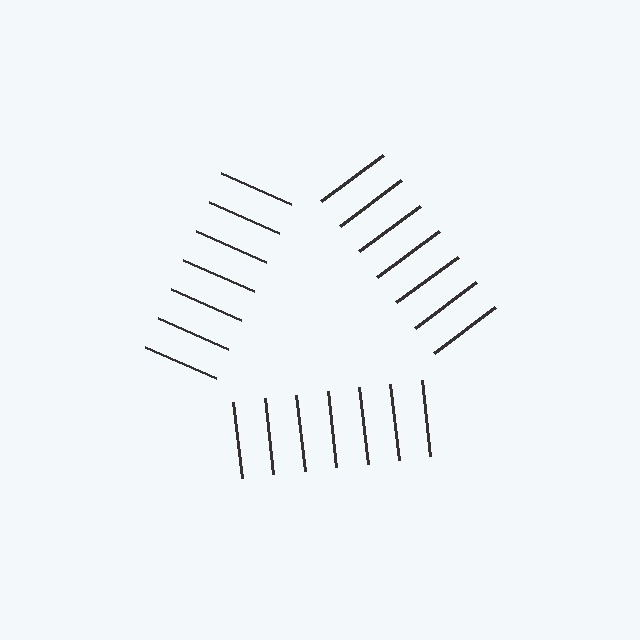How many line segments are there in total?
21 — 7 along each of the 3 edges.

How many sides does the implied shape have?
3 sides — the line-ends trace a triangle.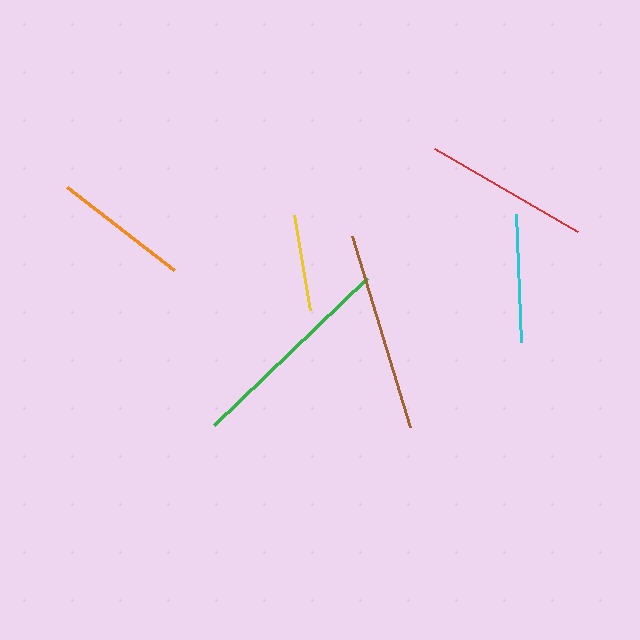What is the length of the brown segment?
The brown segment is approximately 199 pixels long.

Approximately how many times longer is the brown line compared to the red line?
The brown line is approximately 1.2 times the length of the red line.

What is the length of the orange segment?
The orange segment is approximately 136 pixels long.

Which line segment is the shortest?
The yellow line is the shortest at approximately 96 pixels.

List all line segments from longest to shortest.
From longest to shortest: green, brown, red, orange, cyan, yellow.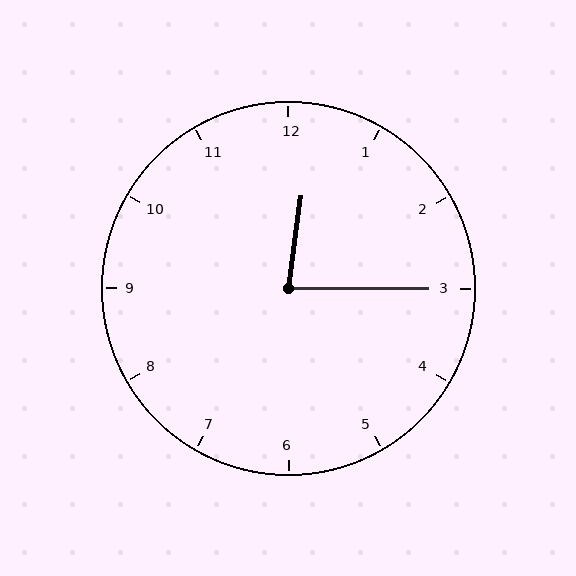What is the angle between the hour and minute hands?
Approximately 82 degrees.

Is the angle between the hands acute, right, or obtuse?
It is acute.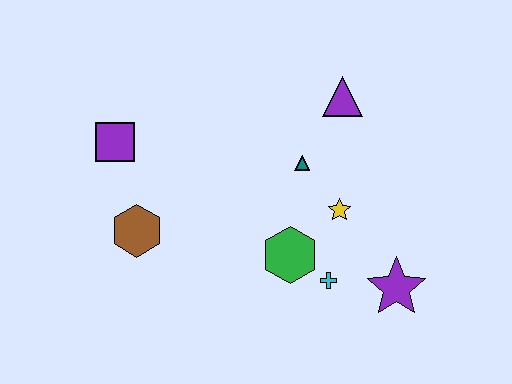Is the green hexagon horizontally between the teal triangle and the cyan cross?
No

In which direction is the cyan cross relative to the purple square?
The cyan cross is to the right of the purple square.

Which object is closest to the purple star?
The cyan cross is closest to the purple star.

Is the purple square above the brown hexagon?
Yes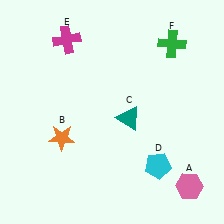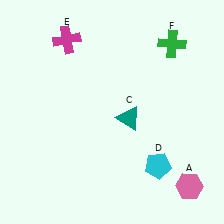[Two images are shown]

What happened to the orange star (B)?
The orange star (B) was removed in Image 2. It was in the bottom-left area of Image 1.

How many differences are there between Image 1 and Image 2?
There is 1 difference between the two images.